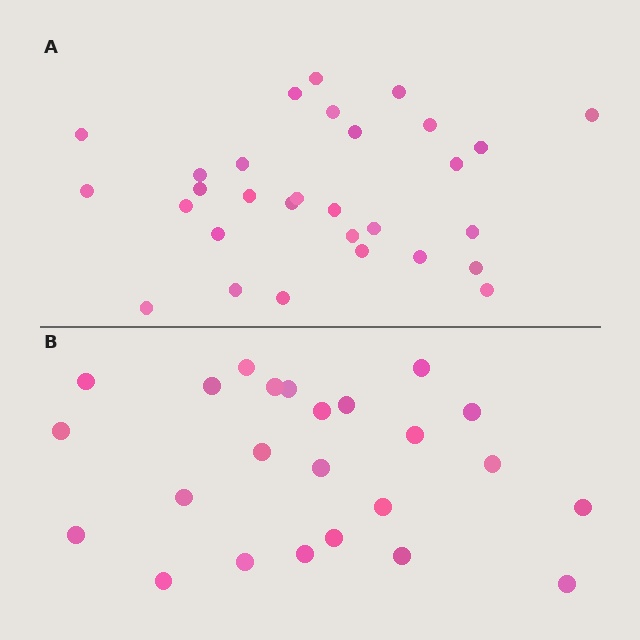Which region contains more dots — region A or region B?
Region A (the top region) has more dots.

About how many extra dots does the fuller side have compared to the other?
Region A has about 6 more dots than region B.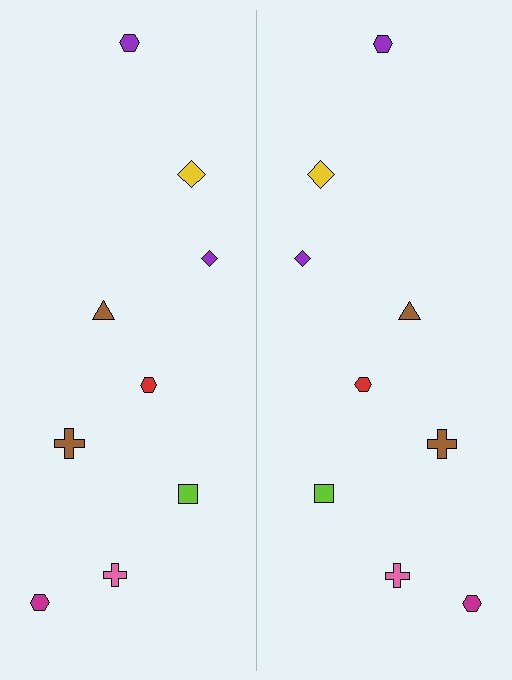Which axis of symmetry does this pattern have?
The pattern has a vertical axis of symmetry running through the center of the image.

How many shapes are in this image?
There are 18 shapes in this image.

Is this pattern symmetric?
Yes, this pattern has bilateral (reflection) symmetry.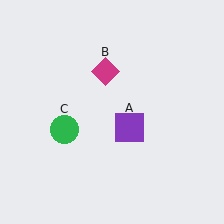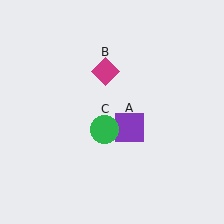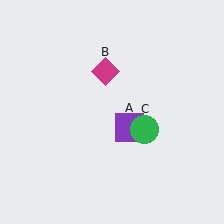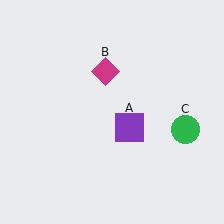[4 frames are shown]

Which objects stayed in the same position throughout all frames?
Purple square (object A) and magenta diamond (object B) remained stationary.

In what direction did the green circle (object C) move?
The green circle (object C) moved right.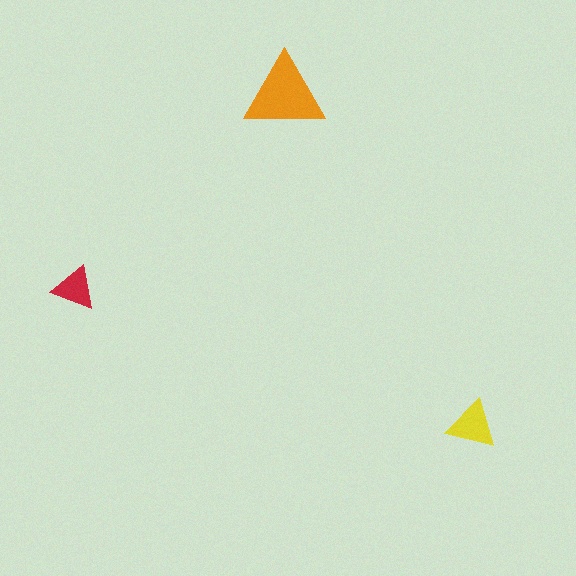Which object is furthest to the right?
The yellow triangle is rightmost.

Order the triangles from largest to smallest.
the orange one, the yellow one, the red one.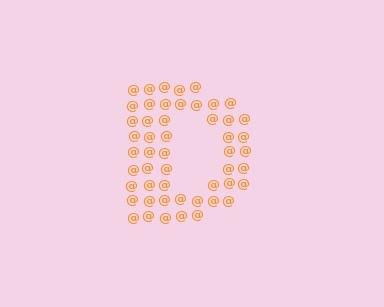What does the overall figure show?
The overall figure shows the letter D.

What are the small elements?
The small elements are at signs.